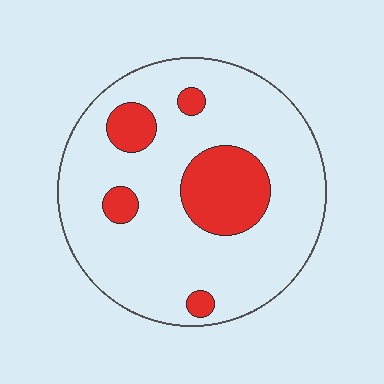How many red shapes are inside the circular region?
5.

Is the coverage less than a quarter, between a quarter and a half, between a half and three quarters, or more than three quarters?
Less than a quarter.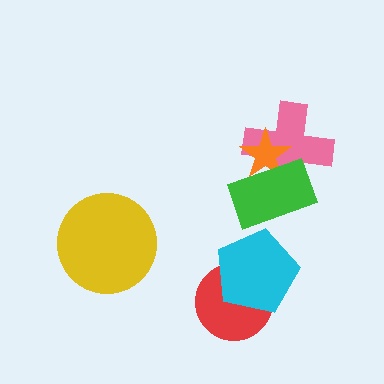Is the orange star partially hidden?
Yes, it is partially covered by another shape.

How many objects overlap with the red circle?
1 object overlaps with the red circle.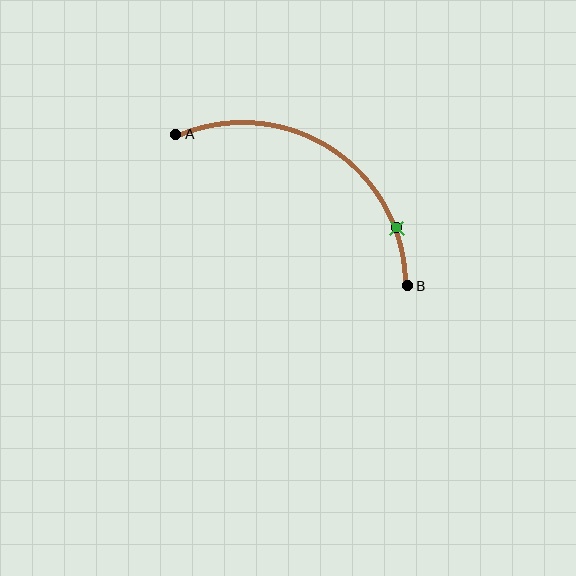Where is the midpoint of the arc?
The arc midpoint is the point on the curve farthest from the straight line joining A and B. It sits above that line.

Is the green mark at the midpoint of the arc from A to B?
No. The green mark lies on the arc but is closer to endpoint B. The arc midpoint would be at the point on the curve equidistant along the arc from both A and B.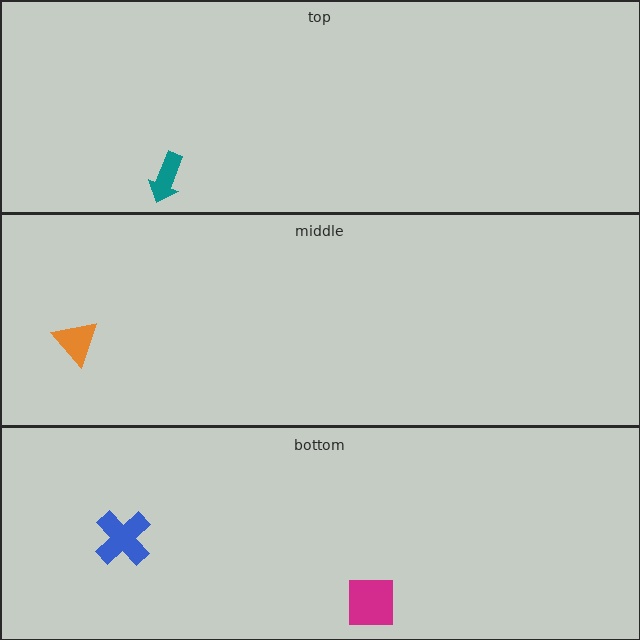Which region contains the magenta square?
The bottom region.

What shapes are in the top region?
The teal arrow.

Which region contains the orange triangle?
The middle region.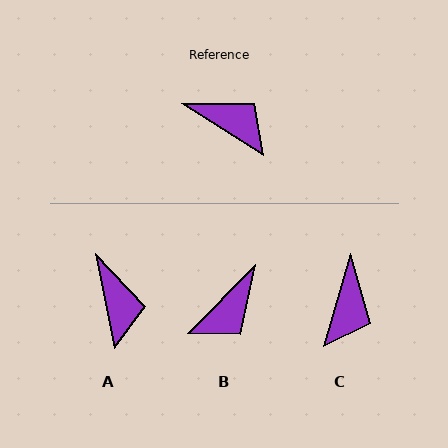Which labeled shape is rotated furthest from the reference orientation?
B, about 102 degrees away.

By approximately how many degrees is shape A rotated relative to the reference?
Approximately 46 degrees clockwise.